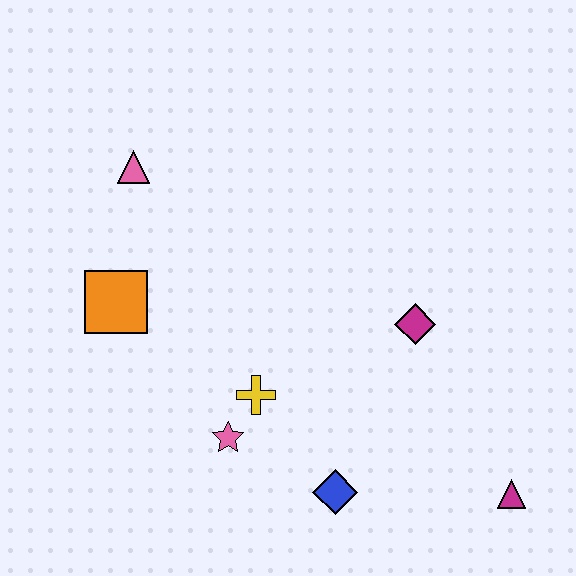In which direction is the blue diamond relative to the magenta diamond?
The blue diamond is below the magenta diamond.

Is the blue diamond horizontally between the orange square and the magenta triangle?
Yes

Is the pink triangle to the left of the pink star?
Yes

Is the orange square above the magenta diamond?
Yes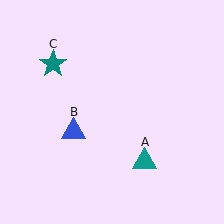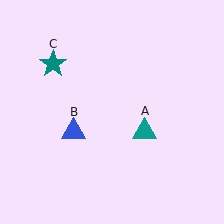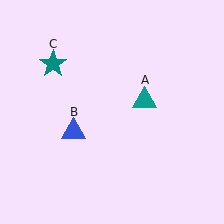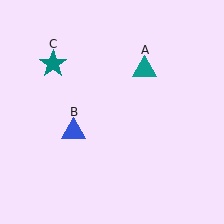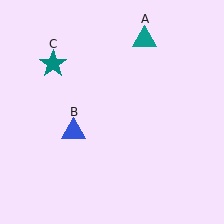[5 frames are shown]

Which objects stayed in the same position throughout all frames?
Blue triangle (object B) and teal star (object C) remained stationary.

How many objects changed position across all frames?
1 object changed position: teal triangle (object A).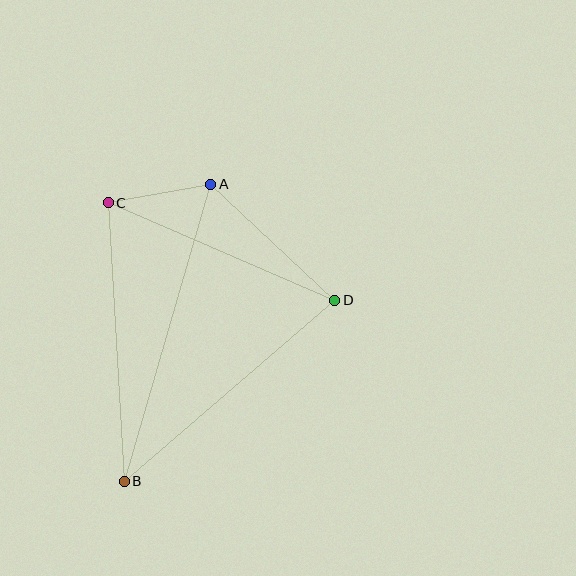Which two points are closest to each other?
Points A and C are closest to each other.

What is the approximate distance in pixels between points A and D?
The distance between A and D is approximately 170 pixels.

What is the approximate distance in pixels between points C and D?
The distance between C and D is approximately 247 pixels.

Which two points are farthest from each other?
Points A and B are farthest from each other.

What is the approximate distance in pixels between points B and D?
The distance between B and D is approximately 278 pixels.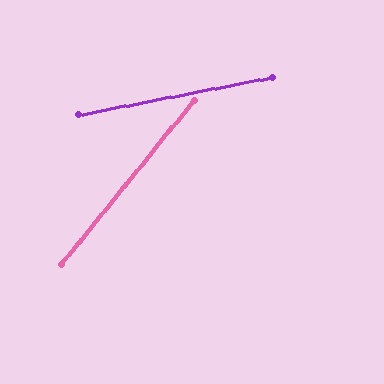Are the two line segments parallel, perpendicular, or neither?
Neither parallel nor perpendicular — they differ by about 40°.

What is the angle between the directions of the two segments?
Approximately 40 degrees.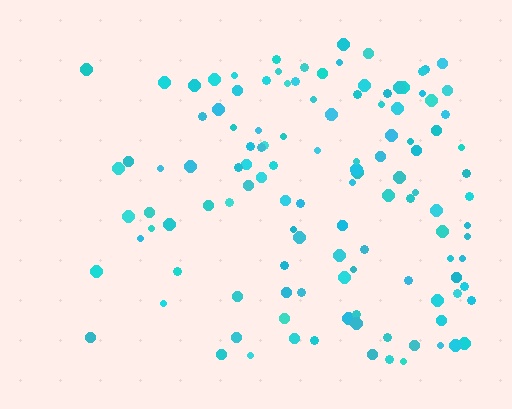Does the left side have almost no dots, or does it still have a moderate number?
Still a moderate number, just noticeably fewer than the right.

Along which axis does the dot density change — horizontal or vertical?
Horizontal.